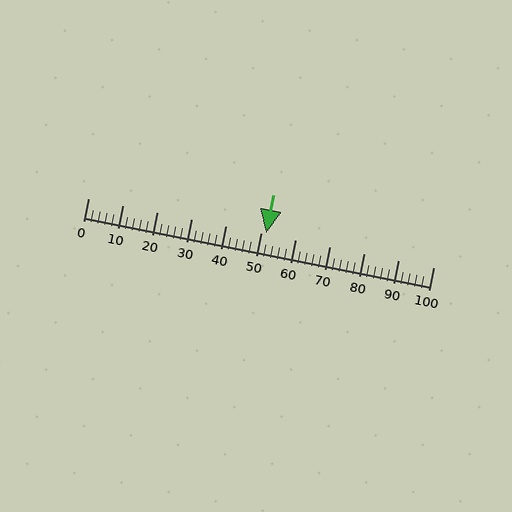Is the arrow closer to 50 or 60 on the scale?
The arrow is closer to 50.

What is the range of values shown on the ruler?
The ruler shows values from 0 to 100.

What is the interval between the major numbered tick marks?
The major tick marks are spaced 10 units apart.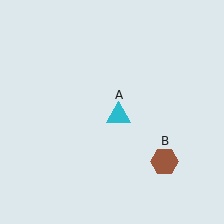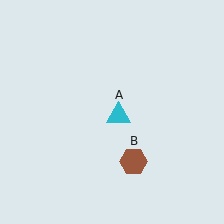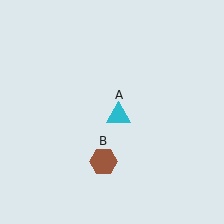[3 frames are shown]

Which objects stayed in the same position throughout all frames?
Cyan triangle (object A) remained stationary.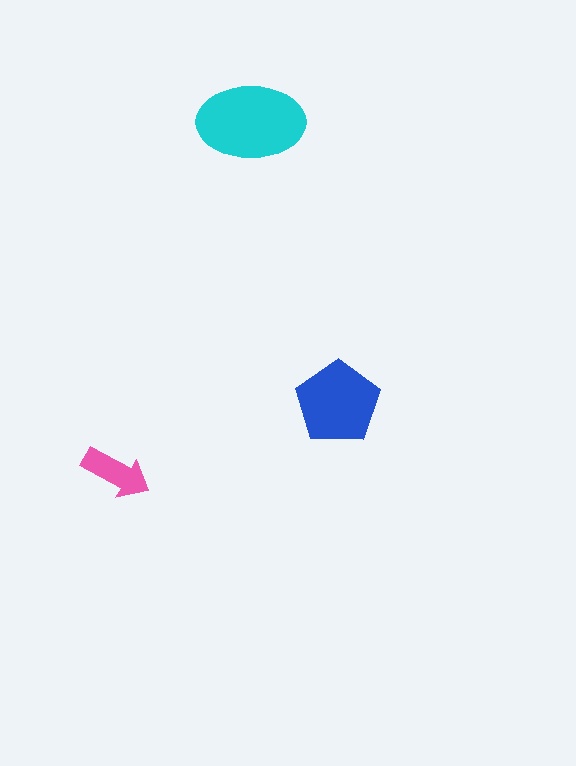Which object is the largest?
The cyan ellipse.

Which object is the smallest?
The pink arrow.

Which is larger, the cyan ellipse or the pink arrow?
The cyan ellipse.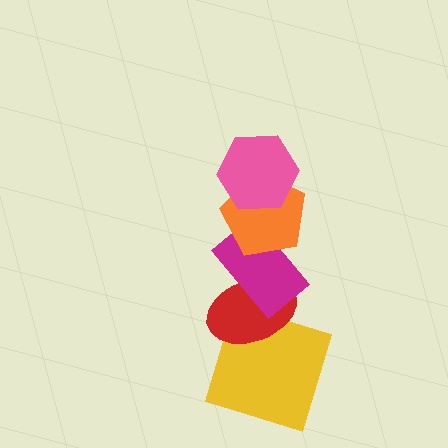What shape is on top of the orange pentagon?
The pink hexagon is on top of the orange pentagon.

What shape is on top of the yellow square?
The red ellipse is on top of the yellow square.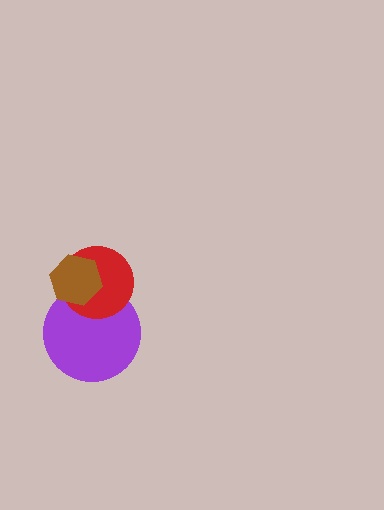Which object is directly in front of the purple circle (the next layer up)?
The red circle is directly in front of the purple circle.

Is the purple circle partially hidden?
Yes, it is partially covered by another shape.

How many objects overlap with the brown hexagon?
2 objects overlap with the brown hexagon.